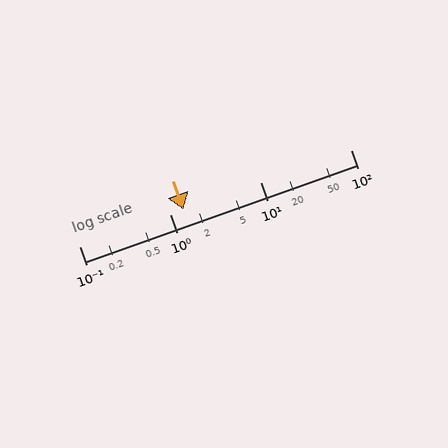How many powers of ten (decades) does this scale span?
The scale spans 3 decades, from 0.1 to 100.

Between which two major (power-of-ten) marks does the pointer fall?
The pointer is between 1 and 10.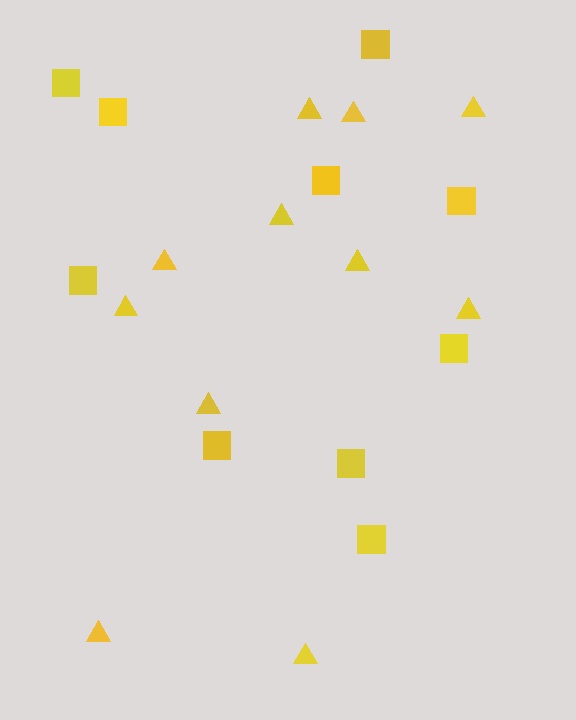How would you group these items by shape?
There are 2 groups: one group of triangles (11) and one group of squares (10).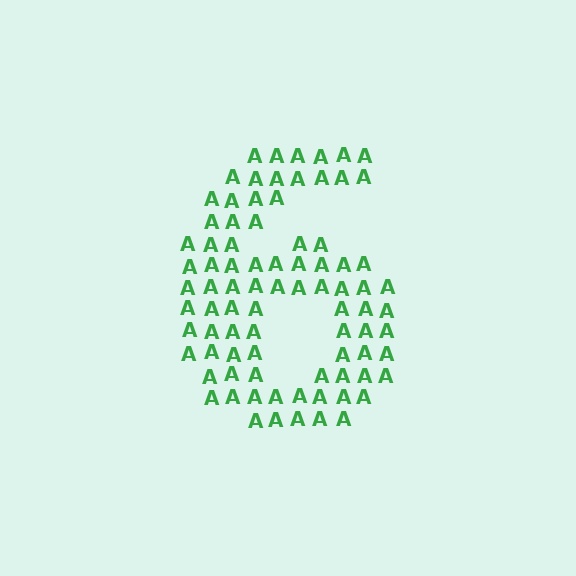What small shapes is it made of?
It is made of small letter A's.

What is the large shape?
The large shape is the digit 6.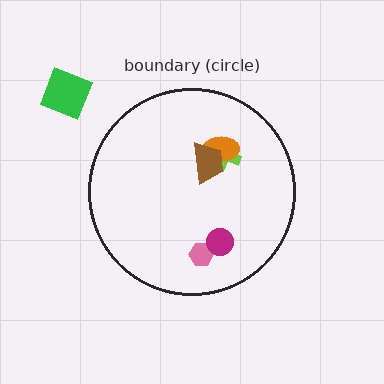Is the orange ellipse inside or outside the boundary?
Inside.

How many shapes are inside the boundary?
5 inside, 1 outside.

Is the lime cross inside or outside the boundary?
Inside.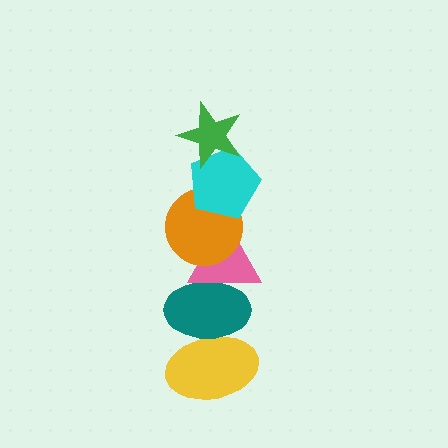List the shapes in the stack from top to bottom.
From top to bottom: the green star, the cyan pentagon, the orange circle, the pink triangle, the teal ellipse, the yellow ellipse.